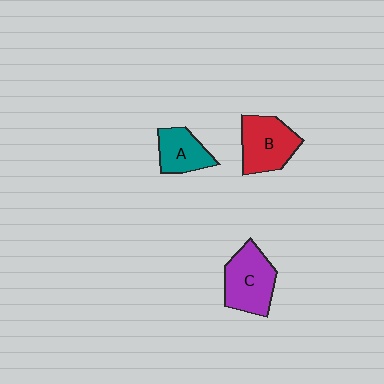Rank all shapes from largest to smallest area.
From largest to smallest: C (purple), B (red), A (teal).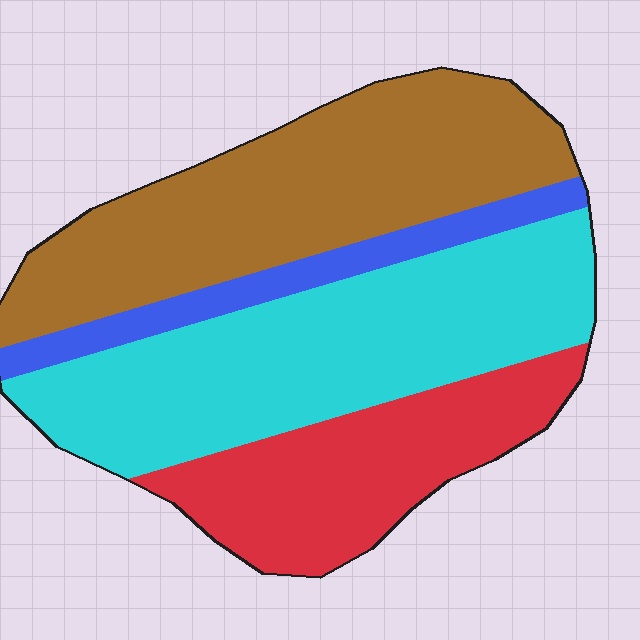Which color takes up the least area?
Blue, at roughly 10%.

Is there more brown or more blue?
Brown.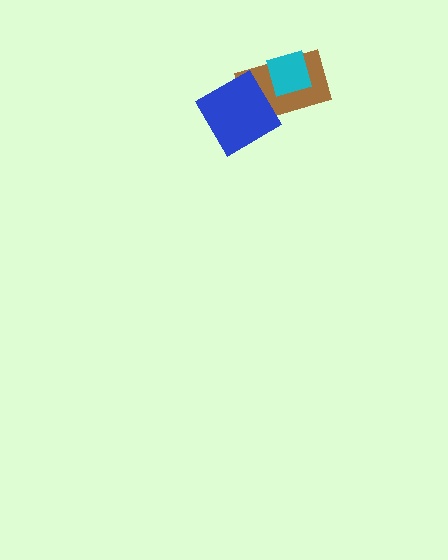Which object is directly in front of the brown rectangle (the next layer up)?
The blue diamond is directly in front of the brown rectangle.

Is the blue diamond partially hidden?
No, no other shape covers it.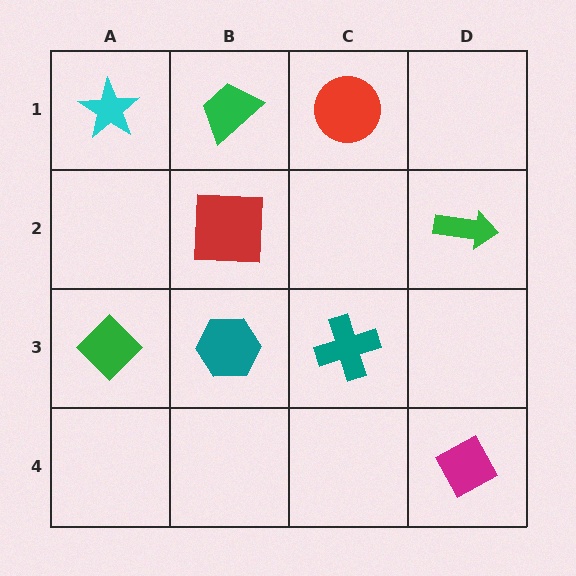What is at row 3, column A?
A green diamond.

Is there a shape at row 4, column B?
No, that cell is empty.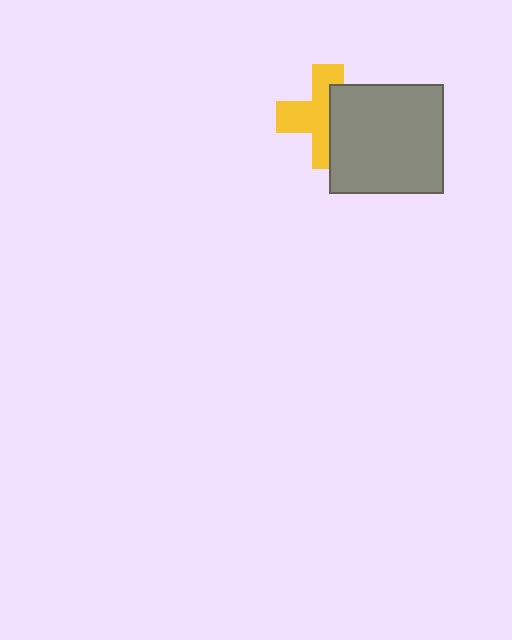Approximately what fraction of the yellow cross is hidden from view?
Roughly 42% of the yellow cross is hidden behind the gray rectangle.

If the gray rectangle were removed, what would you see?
You would see the complete yellow cross.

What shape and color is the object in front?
The object in front is a gray rectangle.